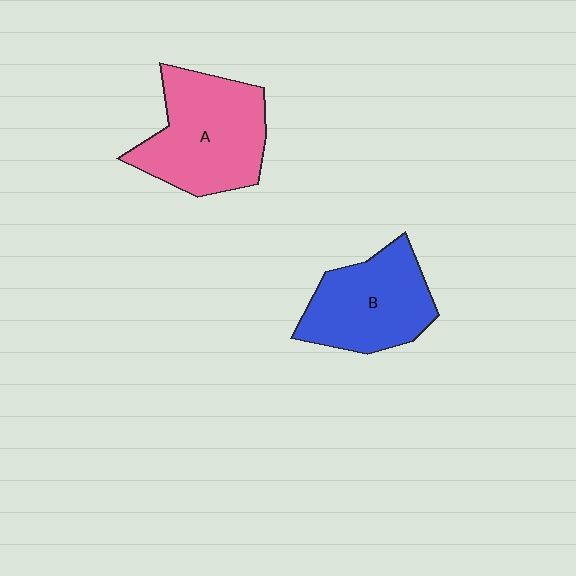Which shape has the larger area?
Shape A (pink).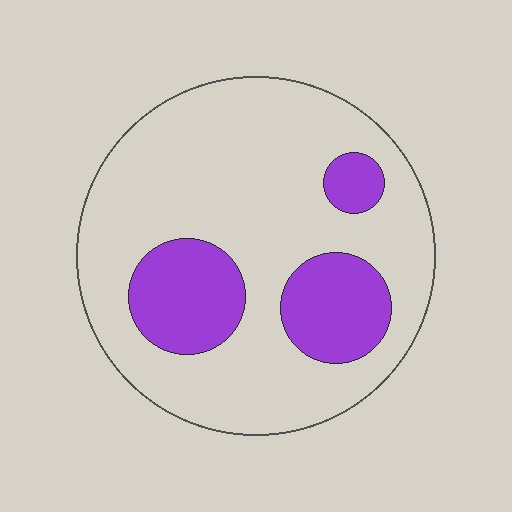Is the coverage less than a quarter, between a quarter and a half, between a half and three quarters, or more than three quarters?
Less than a quarter.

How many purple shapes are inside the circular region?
3.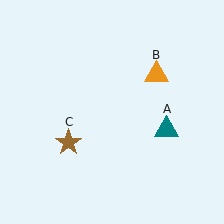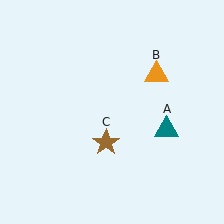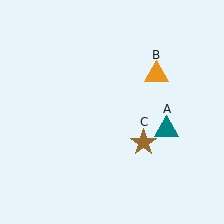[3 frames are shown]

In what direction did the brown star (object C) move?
The brown star (object C) moved right.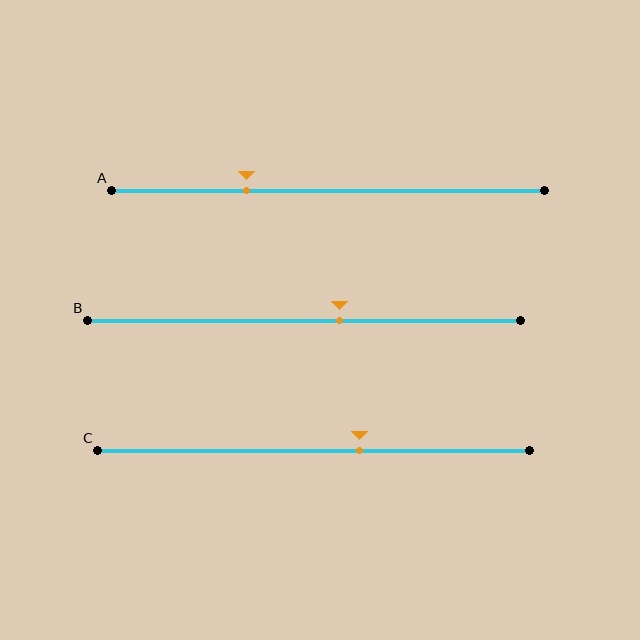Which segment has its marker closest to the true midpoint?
Segment B has its marker closest to the true midpoint.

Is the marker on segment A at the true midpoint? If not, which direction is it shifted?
No, the marker on segment A is shifted to the left by about 19% of the segment length.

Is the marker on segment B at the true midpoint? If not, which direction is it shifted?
No, the marker on segment B is shifted to the right by about 8% of the segment length.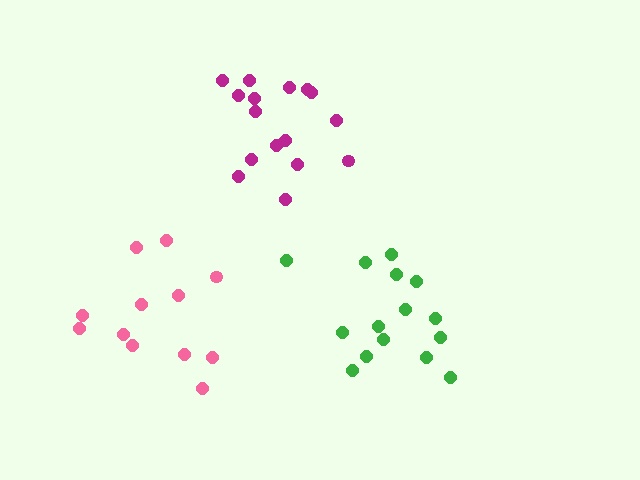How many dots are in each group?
Group 1: 12 dots, Group 2: 16 dots, Group 3: 15 dots (43 total).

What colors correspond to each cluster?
The clusters are colored: pink, magenta, green.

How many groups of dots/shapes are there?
There are 3 groups.